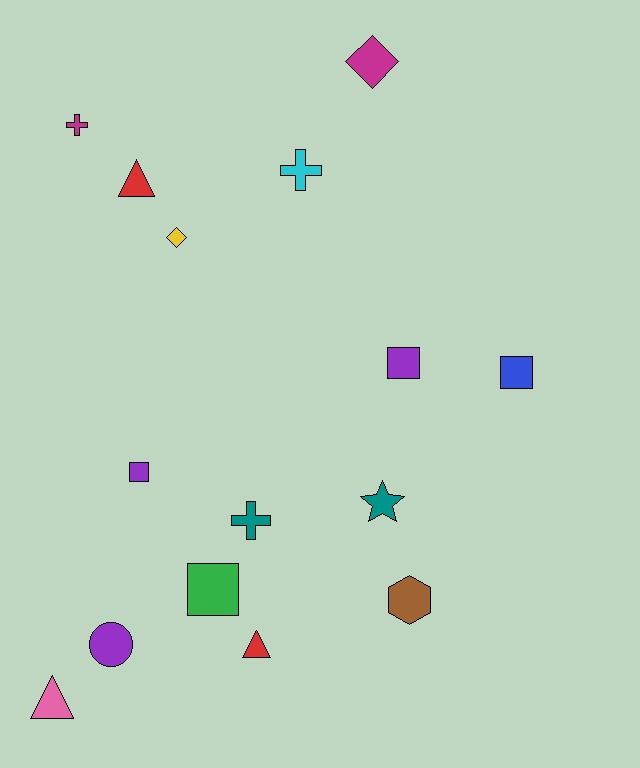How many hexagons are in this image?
There is 1 hexagon.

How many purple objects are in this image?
There are 3 purple objects.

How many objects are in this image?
There are 15 objects.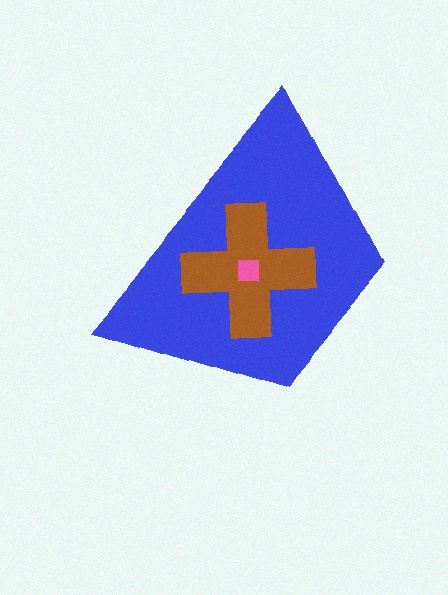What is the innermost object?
The pink square.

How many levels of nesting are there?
3.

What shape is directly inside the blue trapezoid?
The brown cross.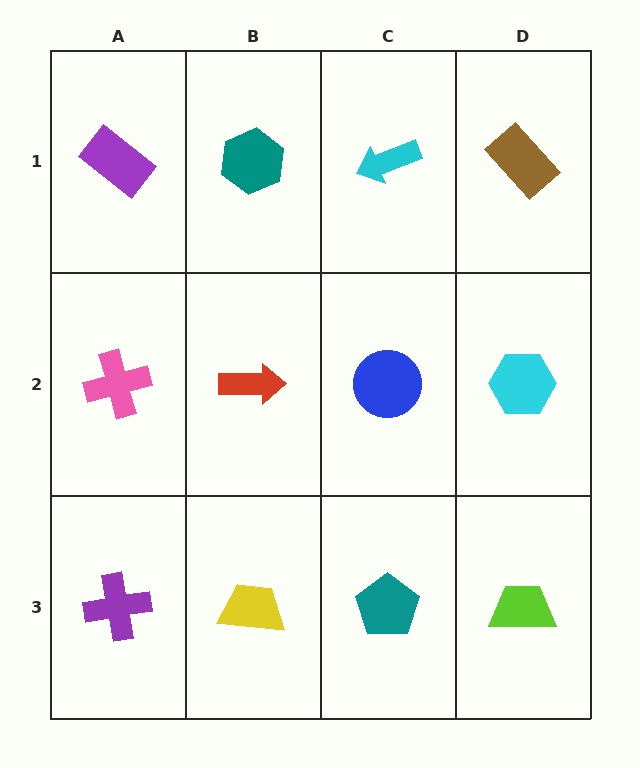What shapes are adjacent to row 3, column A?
A pink cross (row 2, column A), a yellow trapezoid (row 3, column B).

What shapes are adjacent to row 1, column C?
A blue circle (row 2, column C), a teal hexagon (row 1, column B), a brown rectangle (row 1, column D).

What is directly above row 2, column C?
A cyan arrow.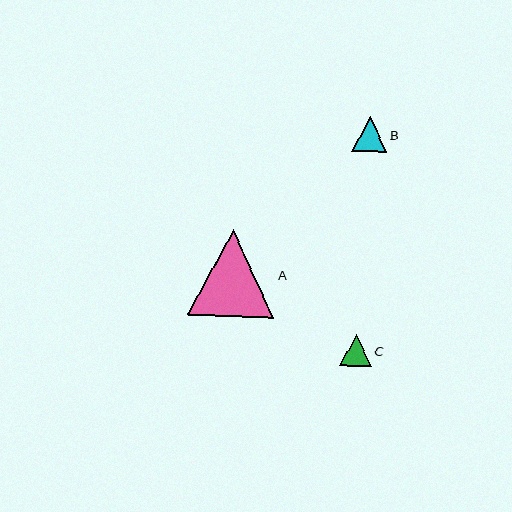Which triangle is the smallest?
Triangle C is the smallest with a size of approximately 32 pixels.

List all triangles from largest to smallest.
From largest to smallest: A, B, C.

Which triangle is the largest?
Triangle A is the largest with a size of approximately 87 pixels.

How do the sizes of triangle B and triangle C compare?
Triangle B and triangle C are approximately the same size.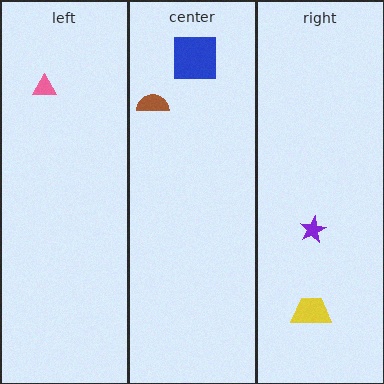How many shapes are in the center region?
2.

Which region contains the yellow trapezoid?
The right region.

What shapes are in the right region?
The purple star, the yellow trapezoid.